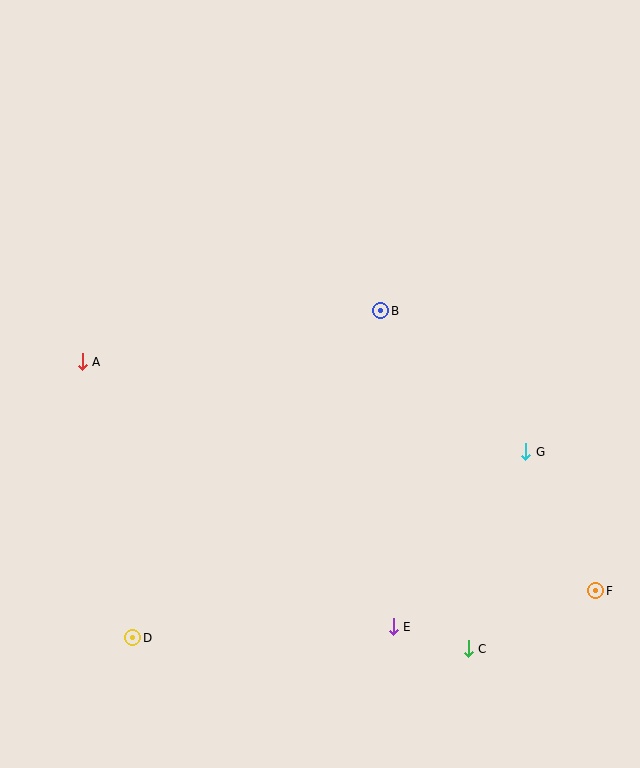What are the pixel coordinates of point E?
Point E is at (393, 627).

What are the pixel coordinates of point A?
Point A is at (82, 362).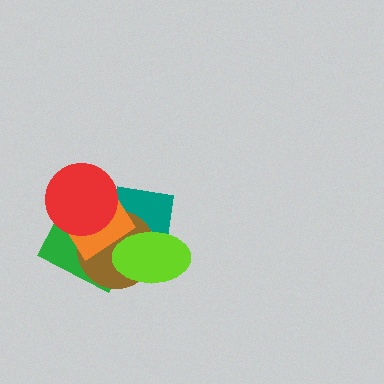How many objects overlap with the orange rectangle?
5 objects overlap with the orange rectangle.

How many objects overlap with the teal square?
5 objects overlap with the teal square.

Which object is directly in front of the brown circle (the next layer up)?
The orange rectangle is directly in front of the brown circle.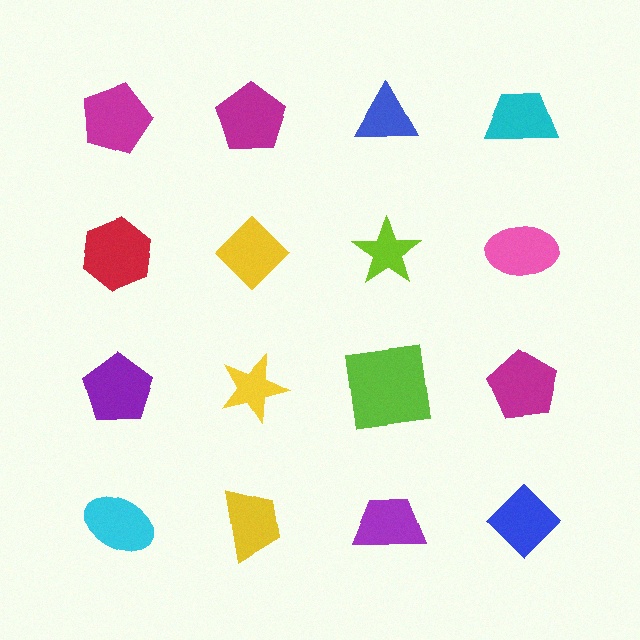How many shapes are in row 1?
4 shapes.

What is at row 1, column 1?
A magenta pentagon.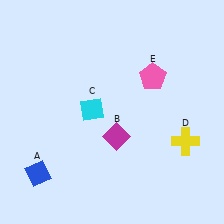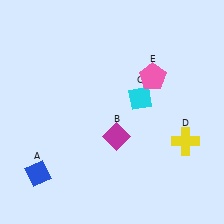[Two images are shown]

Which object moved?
The cyan diamond (C) moved right.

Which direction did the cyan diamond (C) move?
The cyan diamond (C) moved right.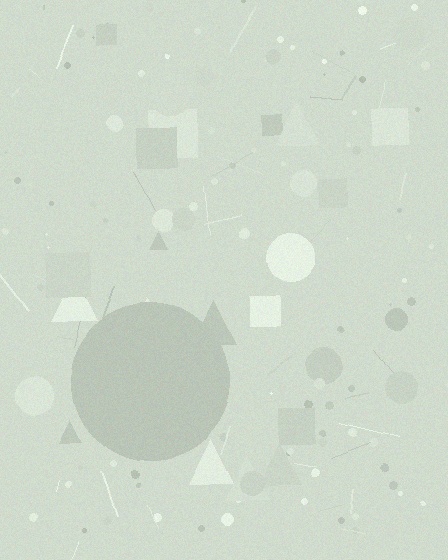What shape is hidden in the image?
A circle is hidden in the image.